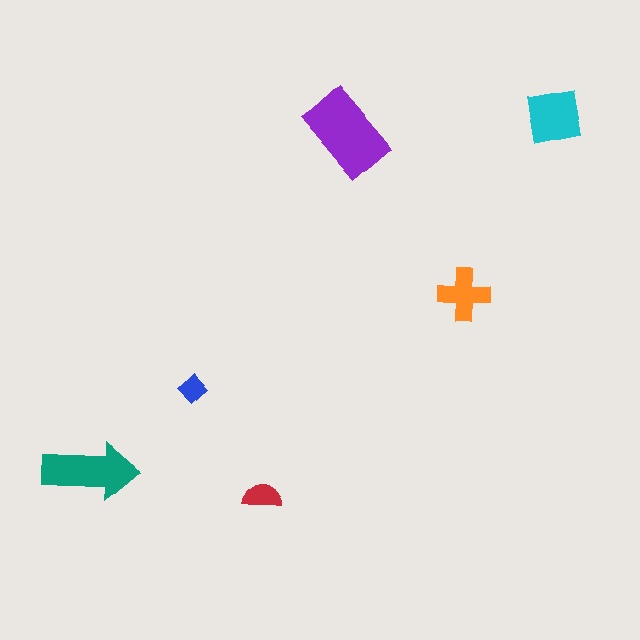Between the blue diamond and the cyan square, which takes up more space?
The cyan square.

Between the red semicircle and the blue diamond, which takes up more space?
The red semicircle.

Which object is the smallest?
The blue diamond.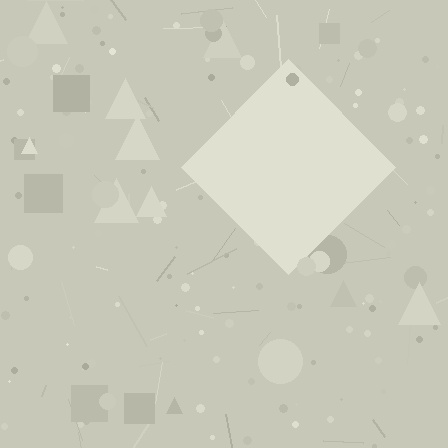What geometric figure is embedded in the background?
A diamond is embedded in the background.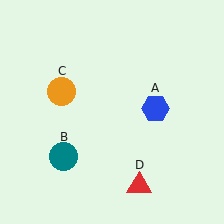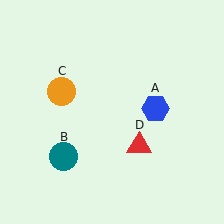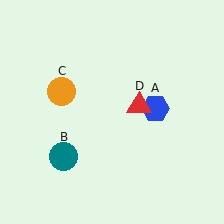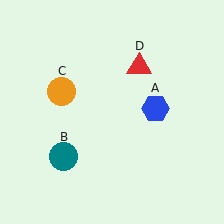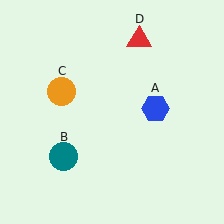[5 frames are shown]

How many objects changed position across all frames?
1 object changed position: red triangle (object D).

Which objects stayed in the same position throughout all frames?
Blue hexagon (object A) and teal circle (object B) and orange circle (object C) remained stationary.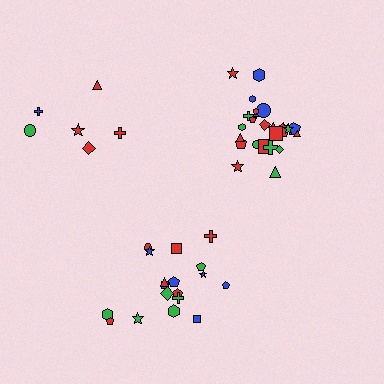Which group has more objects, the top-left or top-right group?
The top-right group.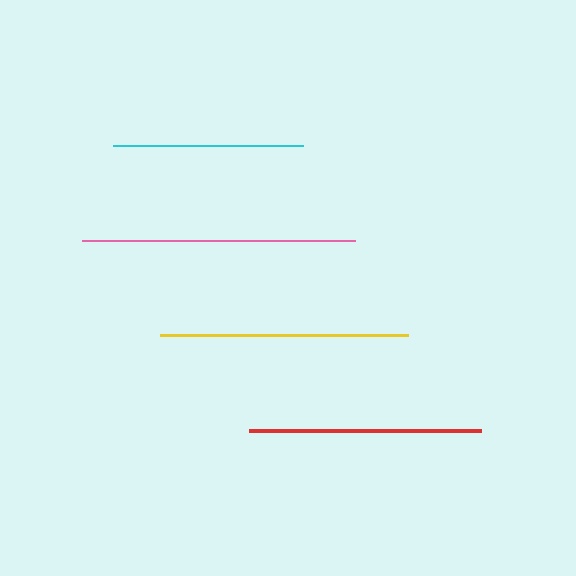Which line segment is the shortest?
The cyan line is the shortest at approximately 190 pixels.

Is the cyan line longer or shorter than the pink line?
The pink line is longer than the cyan line.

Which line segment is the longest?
The pink line is the longest at approximately 273 pixels.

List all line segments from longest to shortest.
From longest to shortest: pink, yellow, red, cyan.